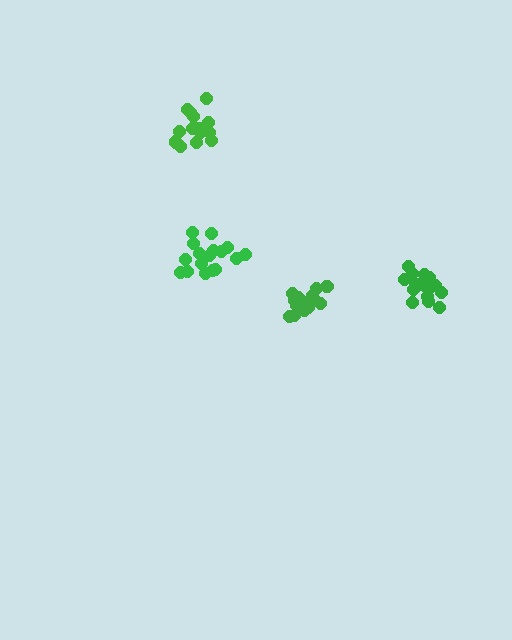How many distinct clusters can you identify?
There are 4 distinct clusters.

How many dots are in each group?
Group 1: 16 dots, Group 2: 17 dots, Group 3: 15 dots, Group 4: 16 dots (64 total).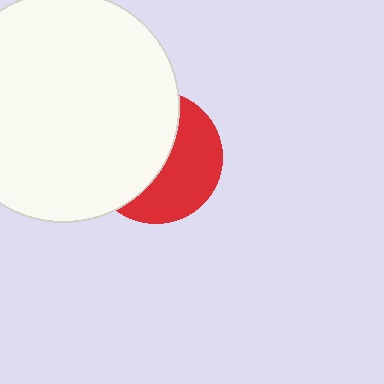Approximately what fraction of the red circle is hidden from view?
Roughly 54% of the red circle is hidden behind the white circle.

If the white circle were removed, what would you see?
You would see the complete red circle.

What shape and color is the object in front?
The object in front is a white circle.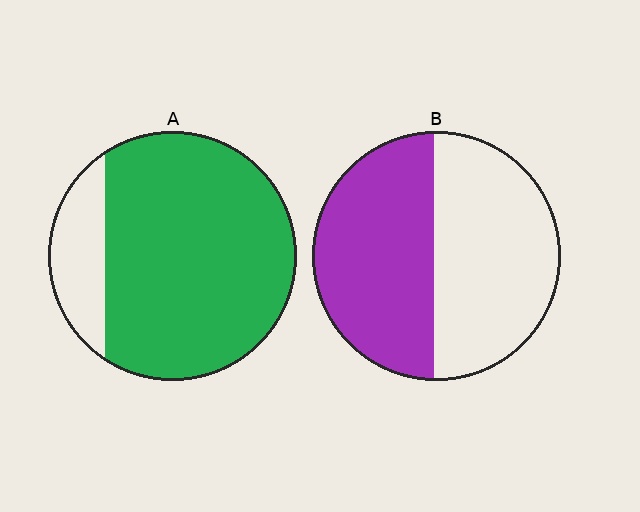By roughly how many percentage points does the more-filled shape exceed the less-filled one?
By roughly 35 percentage points (A over B).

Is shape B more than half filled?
Roughly half.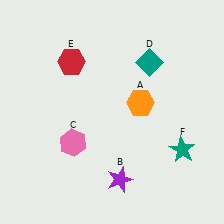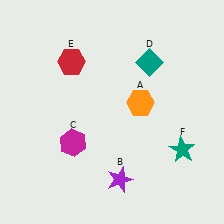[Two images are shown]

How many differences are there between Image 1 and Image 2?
There is 1 difference between the two images.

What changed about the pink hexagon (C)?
In Image 1, C is pink. In Image 2, it changed to magenta.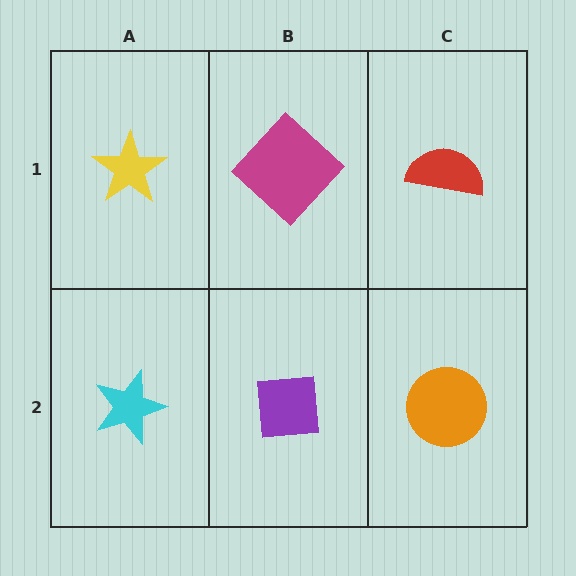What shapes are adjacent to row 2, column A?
A yellow star (row 1, column A), a purple square (row 2, column B).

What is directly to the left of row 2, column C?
A purple square.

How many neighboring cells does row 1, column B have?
3.